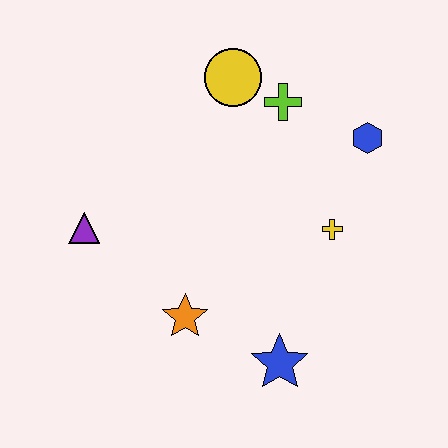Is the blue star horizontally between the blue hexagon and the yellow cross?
No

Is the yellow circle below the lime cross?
No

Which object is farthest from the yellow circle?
The blue star is farthest from the yellow circle.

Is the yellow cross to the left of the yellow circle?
No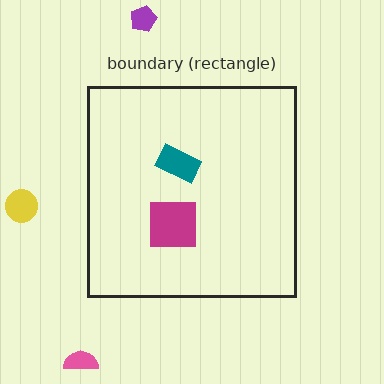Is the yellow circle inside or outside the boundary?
Outside.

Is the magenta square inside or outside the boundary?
Inside.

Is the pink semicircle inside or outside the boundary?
Outside.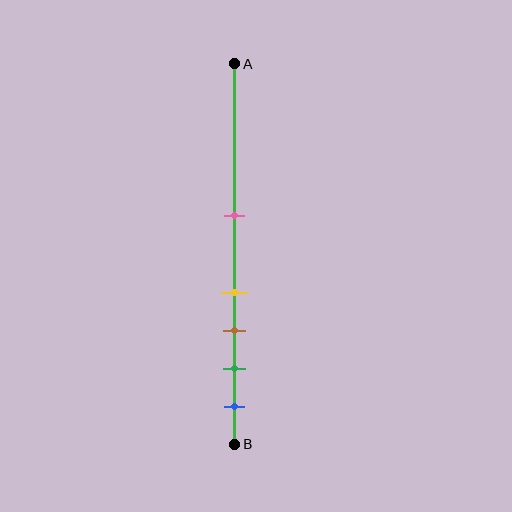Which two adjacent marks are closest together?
The yellow and brown marks are the closest adjacent pair.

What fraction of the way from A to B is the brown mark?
The brown mark is approximately 70% (0.7) of the way from A to B.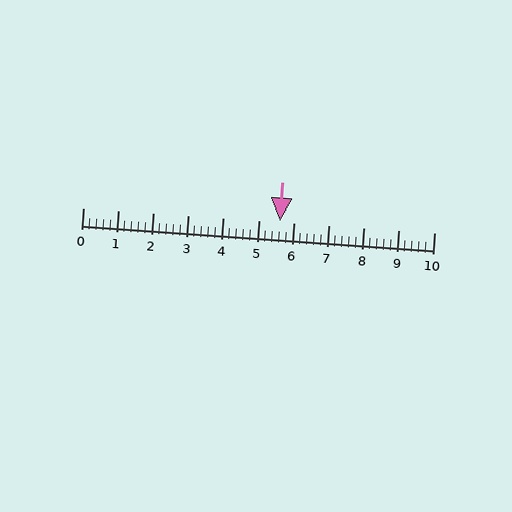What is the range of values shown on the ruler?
The ruler shows values from 0 to 10.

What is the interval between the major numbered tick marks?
The major tick marks are spaced 1 units apart.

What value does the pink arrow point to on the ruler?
The pink arrow points to approximately 5.6.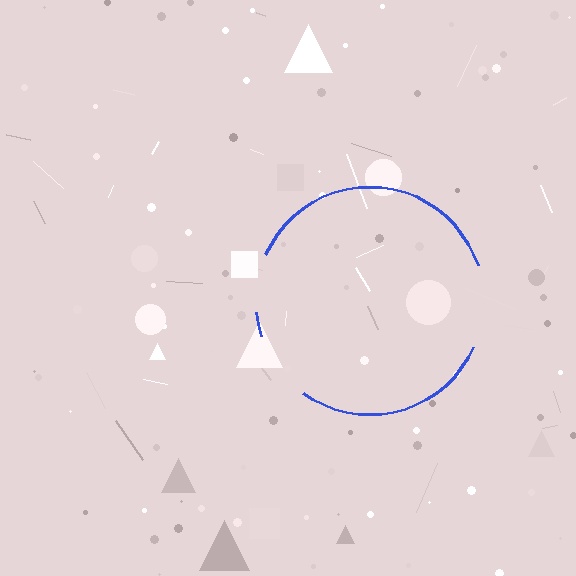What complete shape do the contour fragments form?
The contour fragments form a circle.